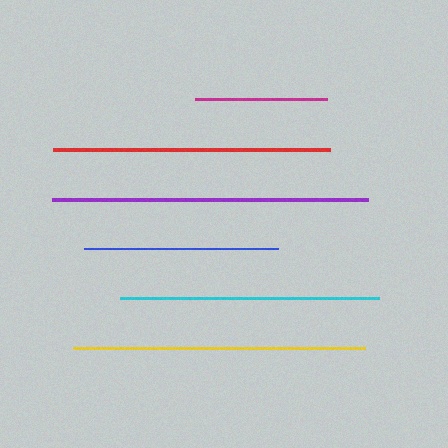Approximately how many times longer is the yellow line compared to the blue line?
The yellow line is approximately 1.5 times the length of the blue line.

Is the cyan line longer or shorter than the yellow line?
The yellow line is longer than the cyan line.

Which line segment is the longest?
The purple line is the longest at approximately 316 pixels.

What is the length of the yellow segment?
The yellow segment is approximately 292 pixels long.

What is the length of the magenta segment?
The magenta segment is approximately 132 pixels long.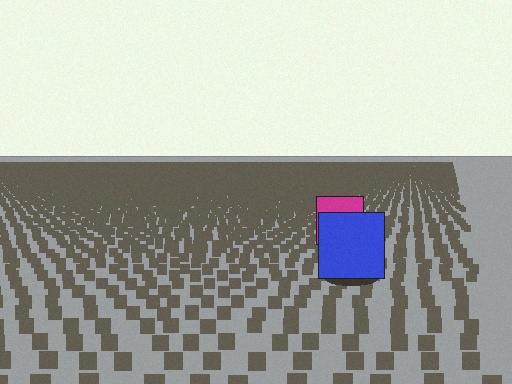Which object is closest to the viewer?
The blue square is closest. The texture marks near it are larger and more spread out.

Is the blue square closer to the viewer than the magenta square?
Yes. The blue square is closer — you can tell from the texture gradient: the ground texture is coarser near it.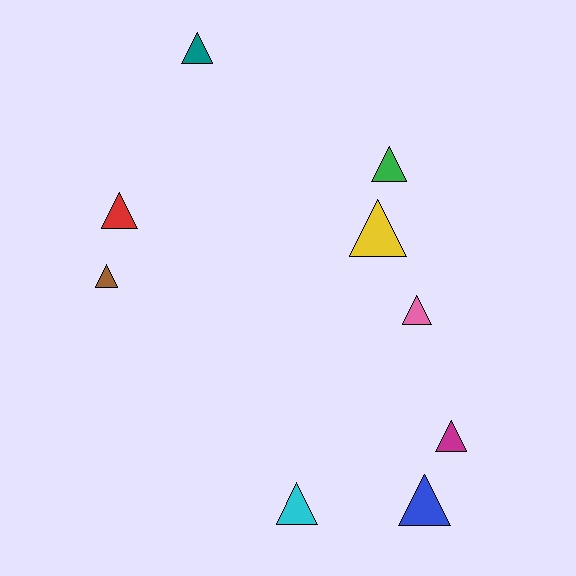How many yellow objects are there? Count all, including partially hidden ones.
There is 1 yellow object.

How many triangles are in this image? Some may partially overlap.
There are 9 triangles.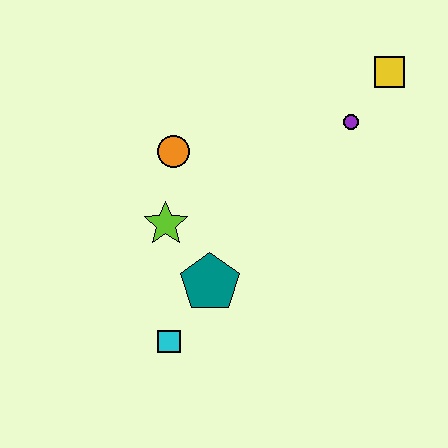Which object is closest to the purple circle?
The yellow square is closest to the purple circle.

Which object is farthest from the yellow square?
The cyan square is farthest from the yellow square.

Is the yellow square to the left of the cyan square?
No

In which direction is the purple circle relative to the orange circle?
The purple circle is to the right of the orange circle.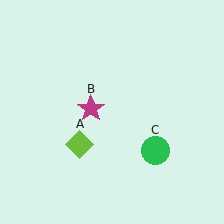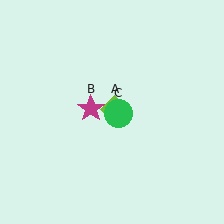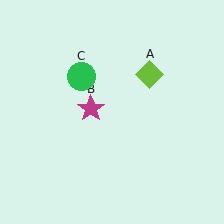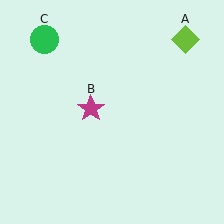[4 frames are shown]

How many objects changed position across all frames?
2 objects changed position: lime diamond (object A), green circle (object C).